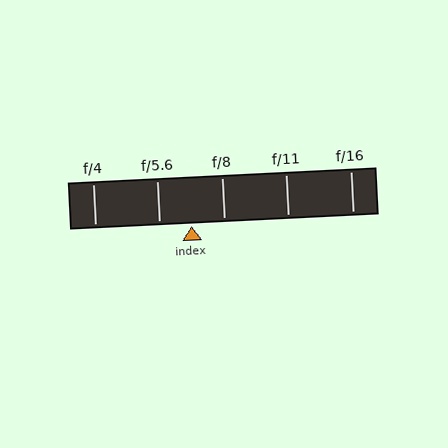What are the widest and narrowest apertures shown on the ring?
The widest aperture shown is f/4 and the narrowest is f/16.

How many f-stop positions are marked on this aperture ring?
There are 5 f-stop positions marked.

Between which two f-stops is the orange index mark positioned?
The index mark is between f/5.6 and f/8.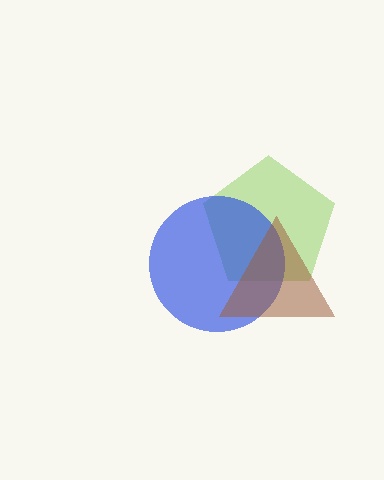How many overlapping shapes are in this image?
There are 3 overlapping shapes in the image.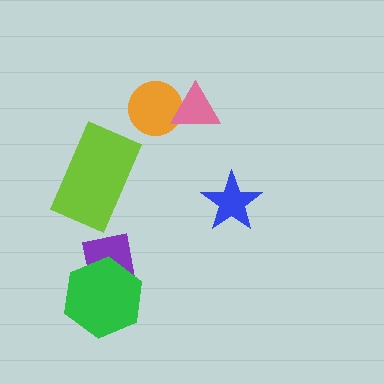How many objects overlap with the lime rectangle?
0 objects overlap with the lime rectangle.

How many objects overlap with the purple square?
1 object overlaps with the purple square.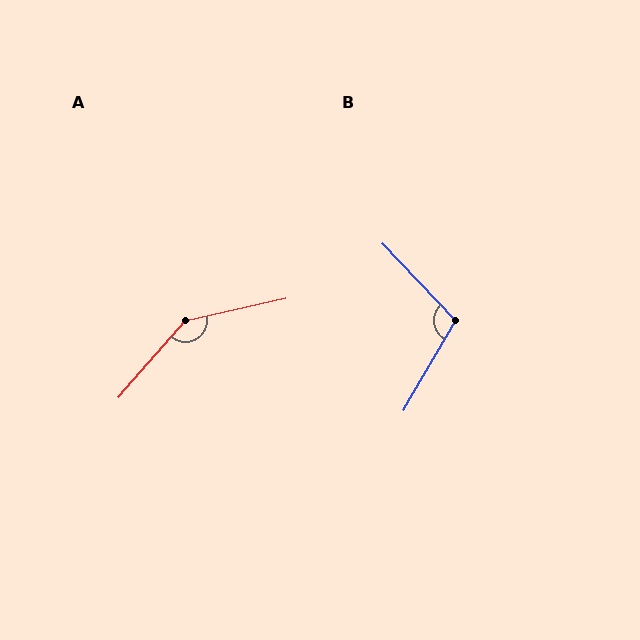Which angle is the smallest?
B, at approximately 106 degrees.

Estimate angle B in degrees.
Approximately 106 degrees.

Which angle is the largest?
A, at approximately 144 degrees.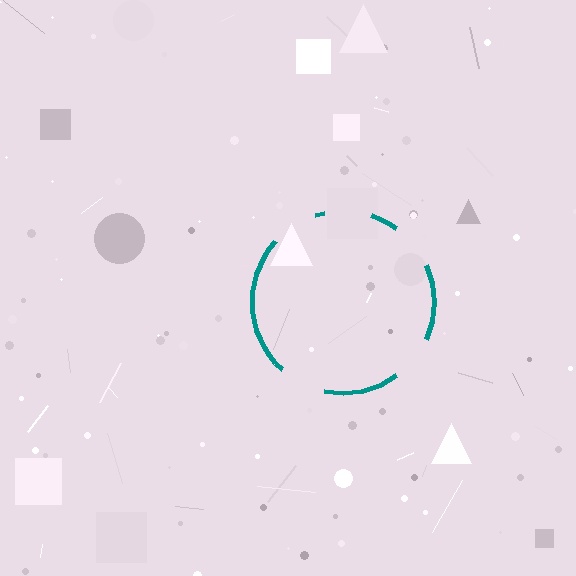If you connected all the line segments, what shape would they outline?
They would outline a circle.